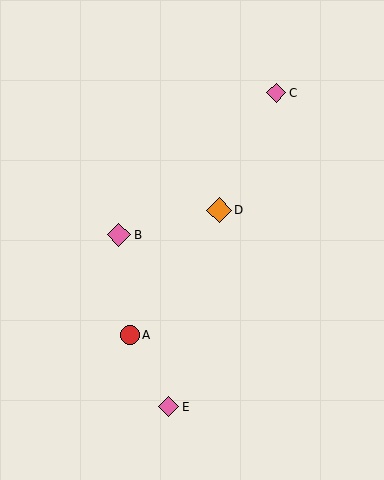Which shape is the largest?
The orange diamond (labeled D) is the largest.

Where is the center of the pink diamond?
The center of the pink diamond is at (119, 235).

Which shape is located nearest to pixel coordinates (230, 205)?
The orange diamond (labeled D) at (219, 210) is nearest to that location.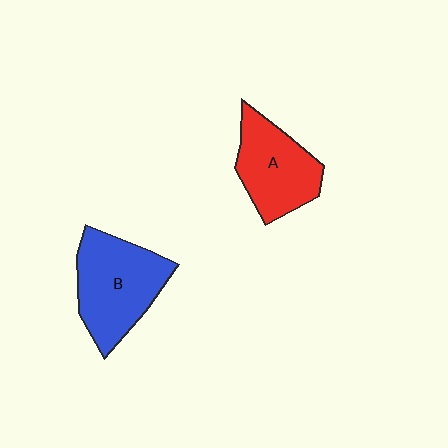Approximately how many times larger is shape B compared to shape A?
Approximately 1.2 times.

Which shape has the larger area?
Shape B (blue).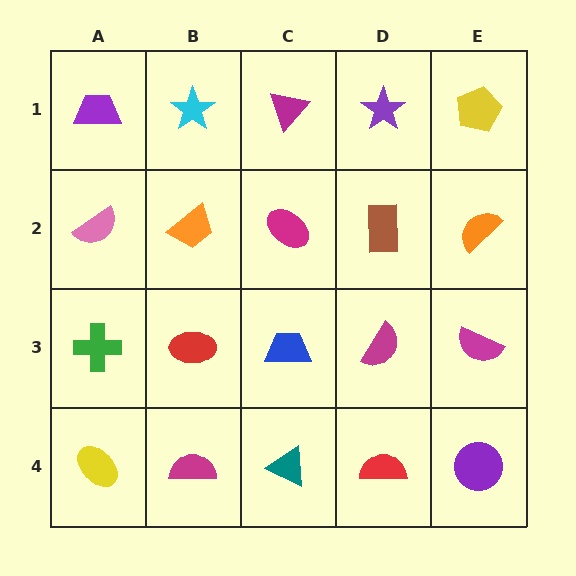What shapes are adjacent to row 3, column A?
A pink semicircle (row 2, column A), a yellow ellipse (row 4, column A), a red ellipse (row 3, column B).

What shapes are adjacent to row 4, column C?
A blue trapezoid (row 3, column C), a magenta semicircle (row 4, column B), a red semicircle (row 4, column D).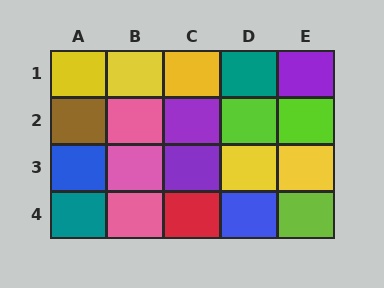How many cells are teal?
2 cells are teal.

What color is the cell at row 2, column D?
Lime.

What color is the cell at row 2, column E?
Lime.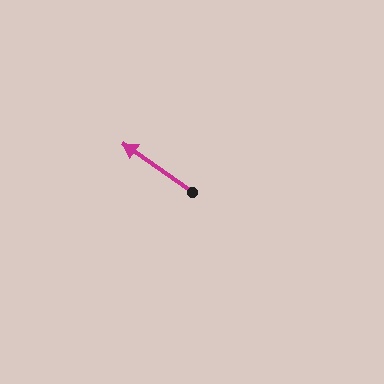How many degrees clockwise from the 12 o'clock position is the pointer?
Approximately 305 degrees.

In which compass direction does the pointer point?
Northwest.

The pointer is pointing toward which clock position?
Roughly 10 o'clock.